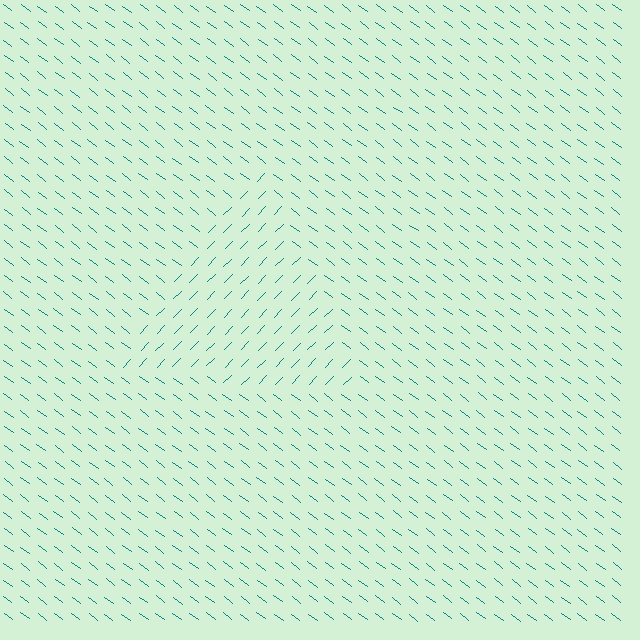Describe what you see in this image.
The image is filled with small teal line segments. A triangle region in the image has lines oriented differently from the surrounding lines, creating a visible texture boundary.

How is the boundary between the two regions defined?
The boundary is defined purely by a change in line orientation (approximately 82 degrees difference). All lines are the same color and thickness.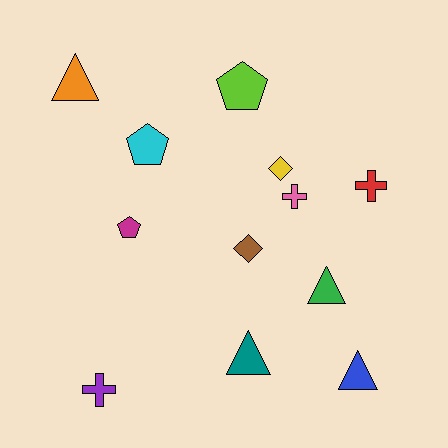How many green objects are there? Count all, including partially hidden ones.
There is 1 green object.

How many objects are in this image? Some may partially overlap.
There are 12 objects.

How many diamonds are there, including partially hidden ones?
There are 2 diamonds.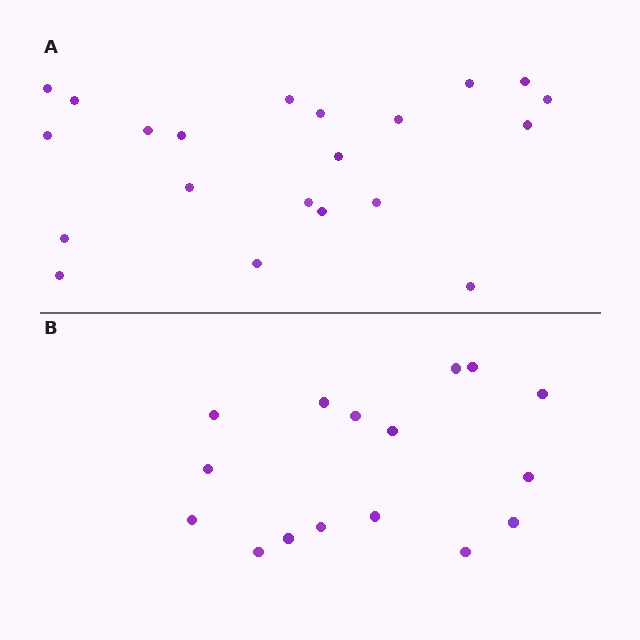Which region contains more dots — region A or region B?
Region A (the top region) has more dots.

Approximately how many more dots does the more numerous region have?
Region A has about 5 more dots than region B.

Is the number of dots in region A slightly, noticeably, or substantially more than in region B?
Region A has noticeably more, but not dramatically so. The ratio is roughly 1.3 to 1.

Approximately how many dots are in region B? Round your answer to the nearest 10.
About 20 dots. (The exact count is 16, which rounds to 20.)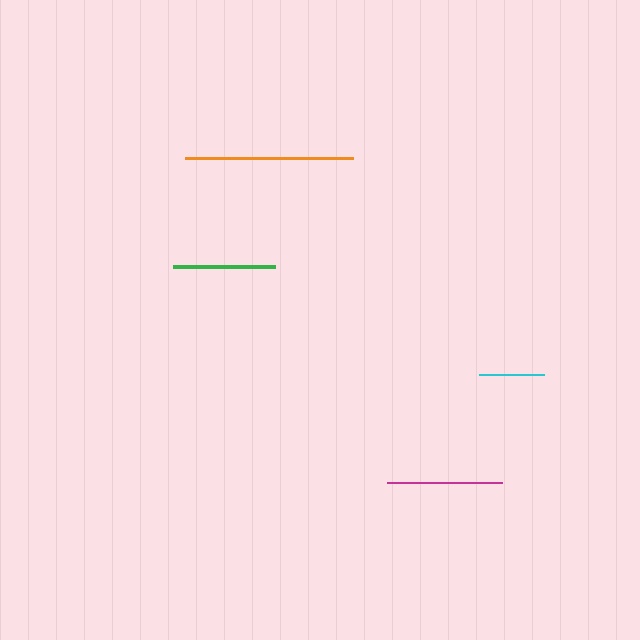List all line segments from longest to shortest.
From longest to shortest: orange, magenta, green, cyan.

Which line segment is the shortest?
The cyan line is the shortest at approximately 65 pixels.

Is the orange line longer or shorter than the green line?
The orange line is longer than the green line.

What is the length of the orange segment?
The orange segment is approximately 168 pixels long.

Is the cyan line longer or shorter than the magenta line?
The magenta line is longer than the cyan line.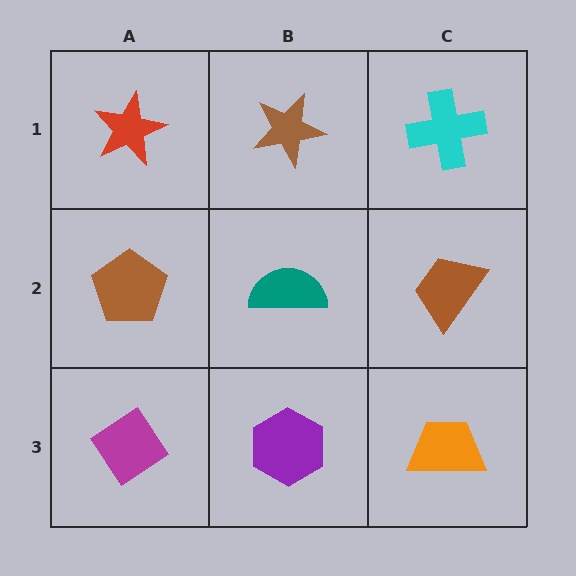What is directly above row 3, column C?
A brown trapezoid.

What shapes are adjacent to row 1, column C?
A brown trapezoid (row 2, column C), a brown star (row 1, column B).